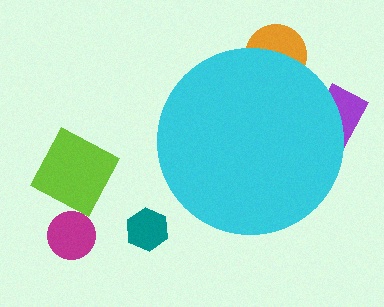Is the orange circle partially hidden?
Yes, the orange circle is partially hidden behind the cyan circle.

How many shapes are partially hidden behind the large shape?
2 shapes are partially hidden.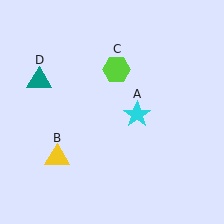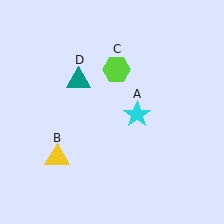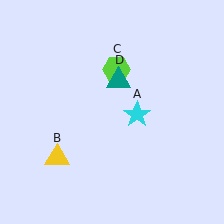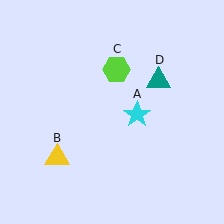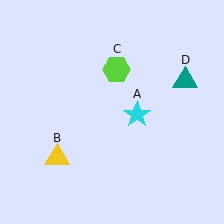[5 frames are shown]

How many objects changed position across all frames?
1 object changed position: teal triangle (object D).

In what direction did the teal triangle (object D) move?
The teal triangle (object D) moved right.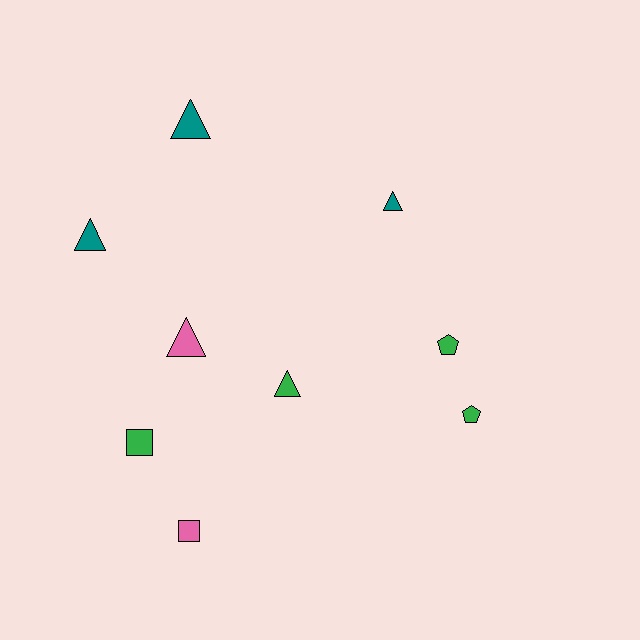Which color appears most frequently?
Green, with 4 objects.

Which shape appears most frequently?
Triangle, with 5 objects.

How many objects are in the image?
There are 9 objects.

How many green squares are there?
There is 1 green square.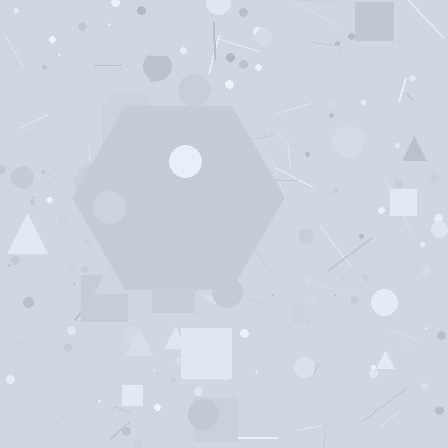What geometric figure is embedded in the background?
A hexagon is embedded in the background.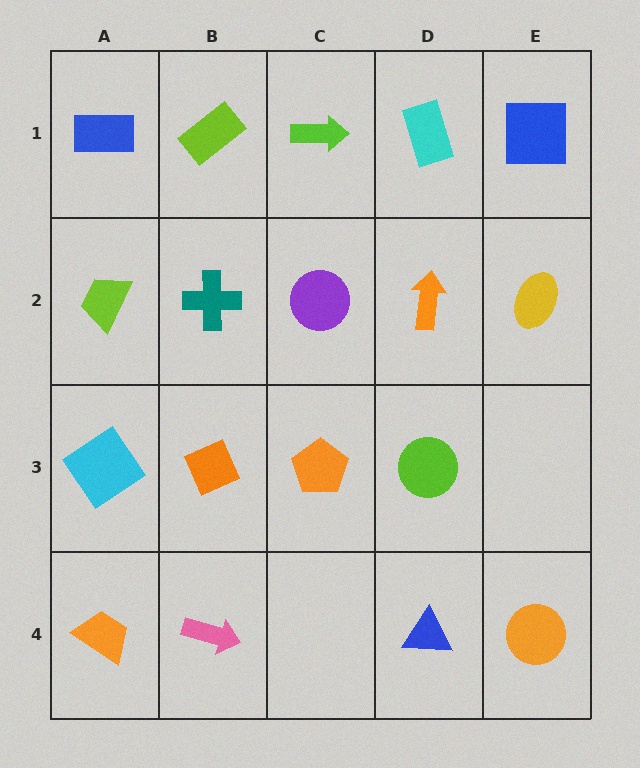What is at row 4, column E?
An orange circle.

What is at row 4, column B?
A pink arrow.